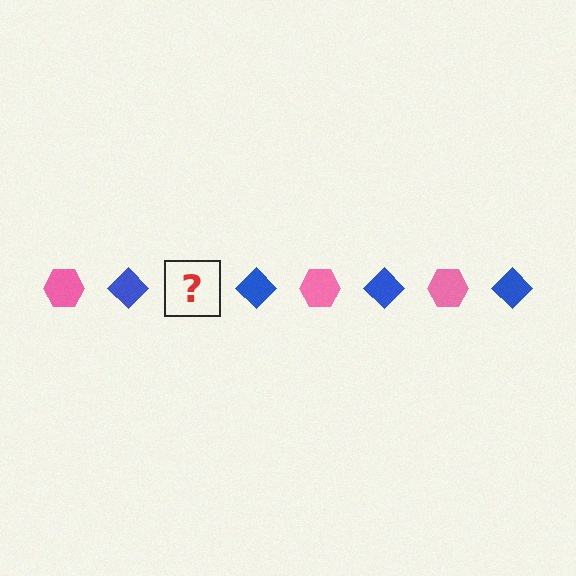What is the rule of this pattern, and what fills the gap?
The rule is that the pattern alternates between pink hexagon and blue diamond. The gap should be filled with a pink hexagon.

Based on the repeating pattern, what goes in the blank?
The blank should be a pink hexagon.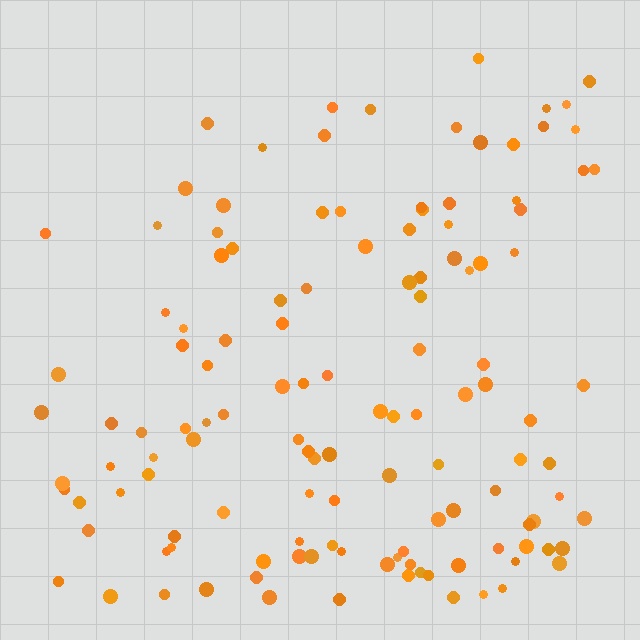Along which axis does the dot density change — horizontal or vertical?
Vertical.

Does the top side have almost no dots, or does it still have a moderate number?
Still a moderate number, just noticeably fewer than the bottom.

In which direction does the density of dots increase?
From top to bottom, with the bottom side densest.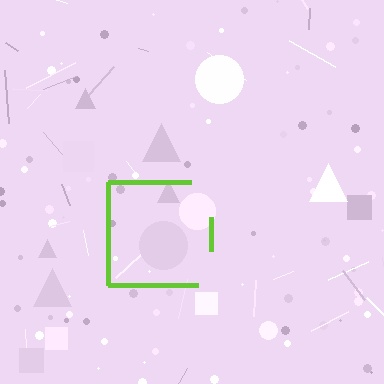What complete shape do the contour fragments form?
The contour fragments form a square.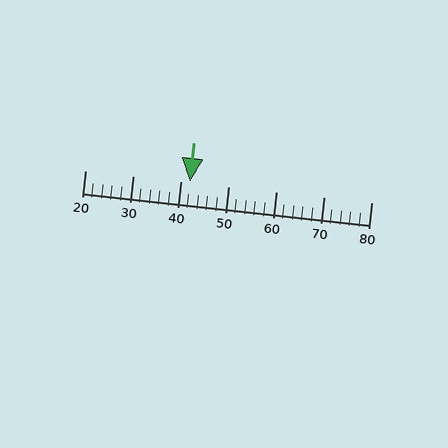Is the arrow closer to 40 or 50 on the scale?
The arrow is closer to 40.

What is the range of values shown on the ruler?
The ruler shows values from 20 to 80.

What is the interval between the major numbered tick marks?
The major tick marks are spaced 10 units apart.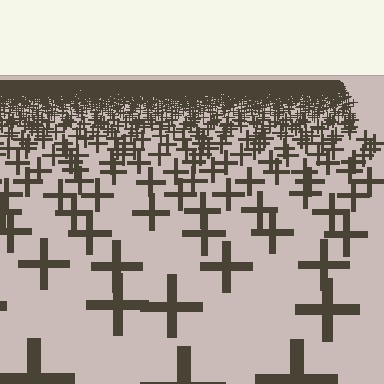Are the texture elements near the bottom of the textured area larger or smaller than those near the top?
Larger. Near the bottom, elements are closer to the viewer and appear at a bigger on-screen size.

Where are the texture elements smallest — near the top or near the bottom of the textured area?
Near the top.